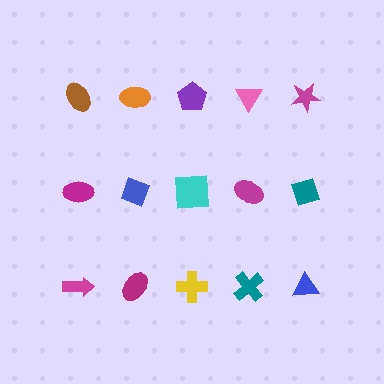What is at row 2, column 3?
A cyan square.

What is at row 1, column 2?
An orange ellipse.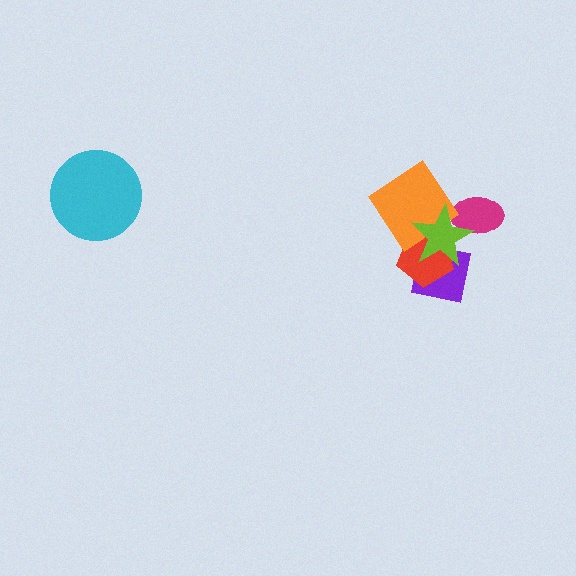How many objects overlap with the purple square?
3 objects overlap with the purple square.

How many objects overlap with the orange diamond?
4 objects overlap with the orange diamond.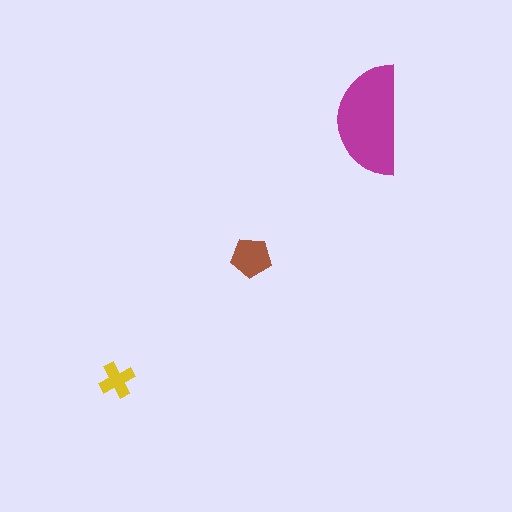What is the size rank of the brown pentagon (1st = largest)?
2nd.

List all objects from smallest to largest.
The yellow cross, the brown pentagon, the magenta semicircle.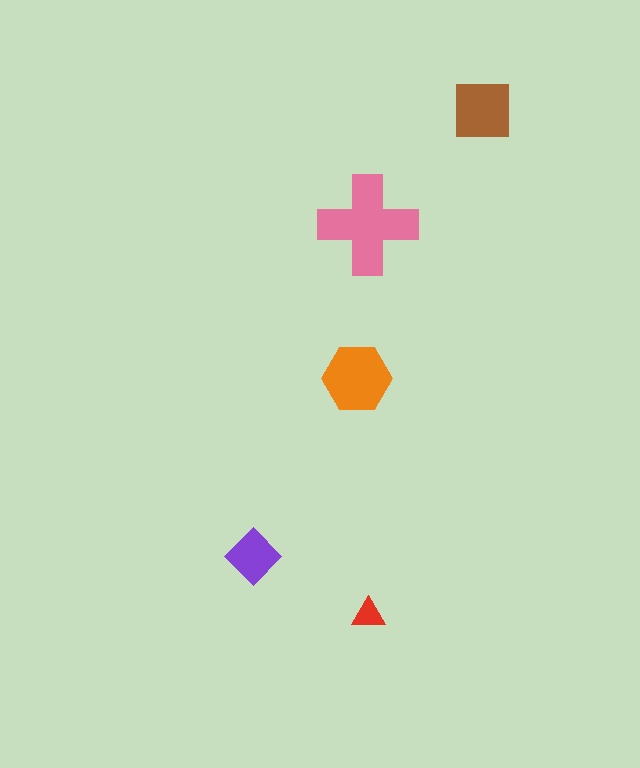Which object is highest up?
The brown square is topmost.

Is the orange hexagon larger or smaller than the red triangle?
Larger.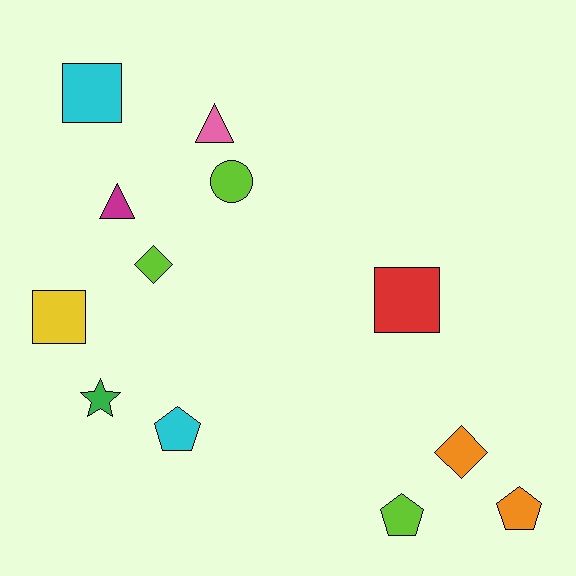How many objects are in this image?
There are 12 objects.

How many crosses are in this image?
There are no crosses.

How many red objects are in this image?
There is 1 red object.